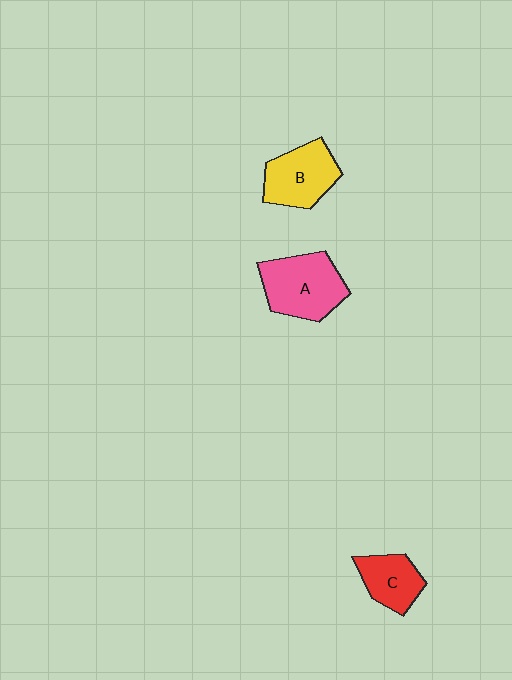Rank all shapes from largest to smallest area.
From largest to smallest: A (pink), B (yellow), C (red).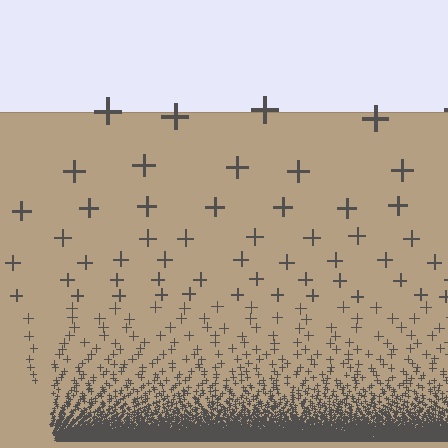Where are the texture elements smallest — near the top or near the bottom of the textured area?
Near the bottom.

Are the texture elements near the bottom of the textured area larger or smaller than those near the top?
Smaller. The gradient is inverted — elements near the bottom are smaller and denser.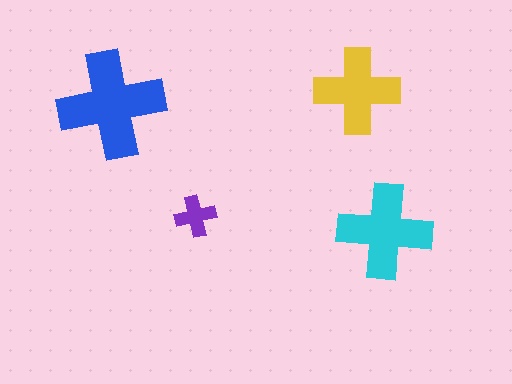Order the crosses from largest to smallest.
the blue one, the cyan one, the yellow one, the purple one.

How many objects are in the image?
There are 4 objects in the image.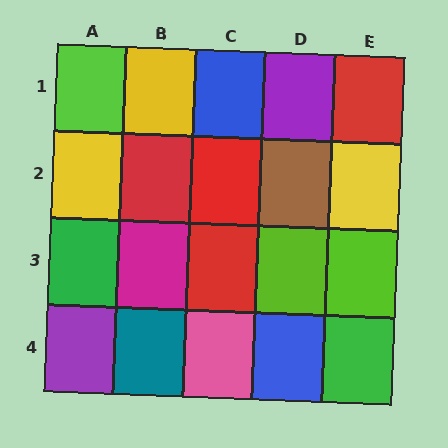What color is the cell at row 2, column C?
Red.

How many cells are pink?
1 cell is pink.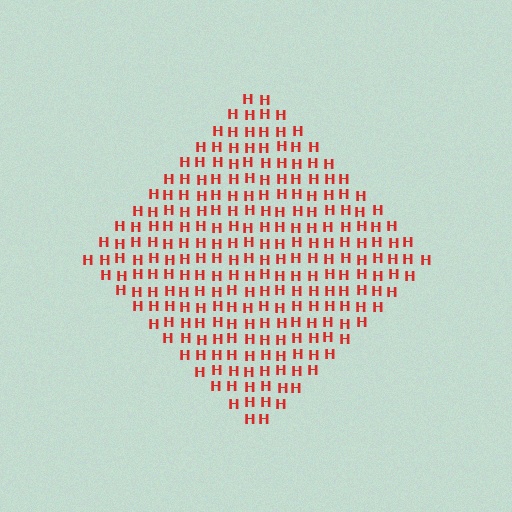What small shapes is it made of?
It is made of small letter H's.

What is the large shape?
The large shape is a diamond.